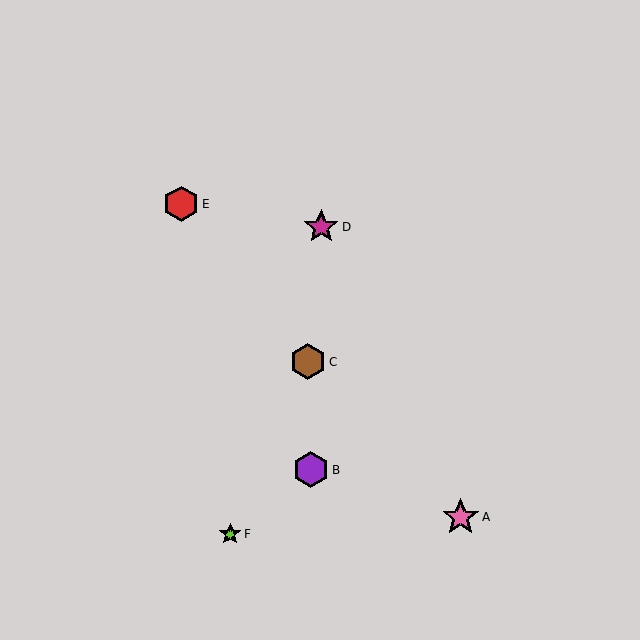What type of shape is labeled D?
Shape D is a magenta star.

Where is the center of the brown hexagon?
The center of the brown hexagon is at (308, 362).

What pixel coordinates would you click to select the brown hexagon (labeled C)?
Click at (308, 362) to select the brown hexagon C.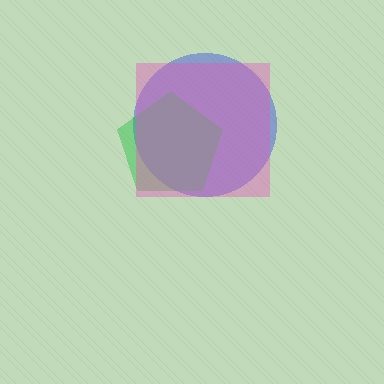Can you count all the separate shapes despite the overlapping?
Yes, there are 3 separate shapes.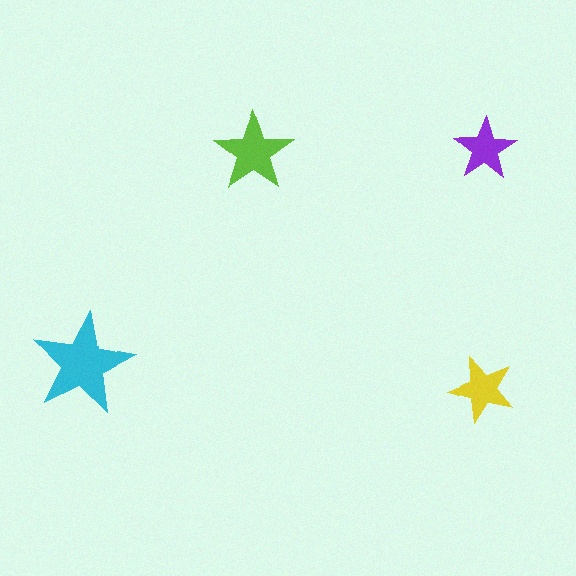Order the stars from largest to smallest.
the cyan one, the lime one, the yellow one, the purple one.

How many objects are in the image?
There are 4 objects in the image.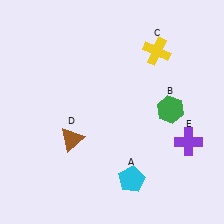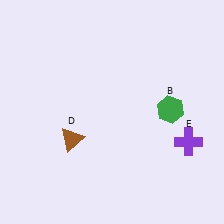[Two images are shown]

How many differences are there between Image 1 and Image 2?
There are 2 differences between the two images.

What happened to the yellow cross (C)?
The yellow cross (C) was removed in Image 2. It was in the top-right area of Image 1.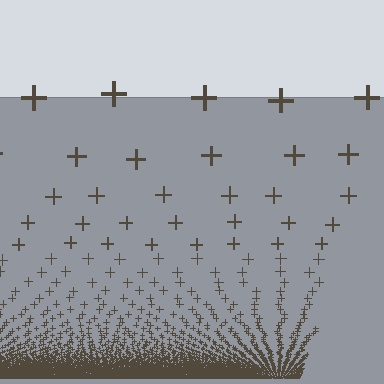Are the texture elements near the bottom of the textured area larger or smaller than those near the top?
Smaller. The gradient is inverted — elements near the bottom are smaller and denser.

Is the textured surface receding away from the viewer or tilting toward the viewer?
The surface appears to tilt toward the viewer. Texture elements get larger and sparser toward the top.